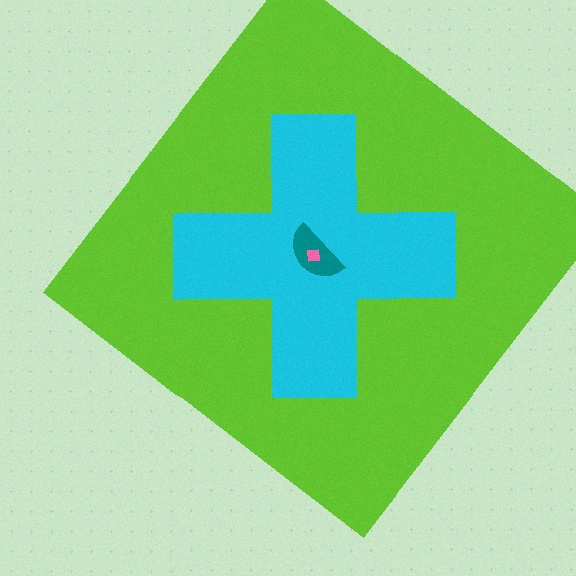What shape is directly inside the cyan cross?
The teal semicircle.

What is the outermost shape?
The lime diamond.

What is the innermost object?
The pink square.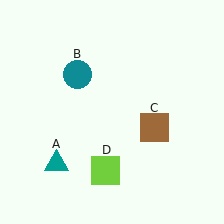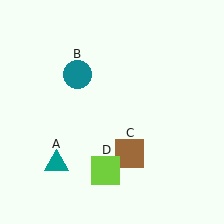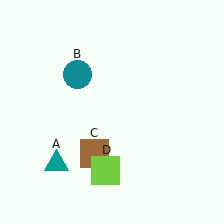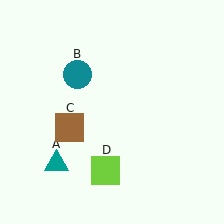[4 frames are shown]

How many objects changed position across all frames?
1 object changed position: brown square (object C).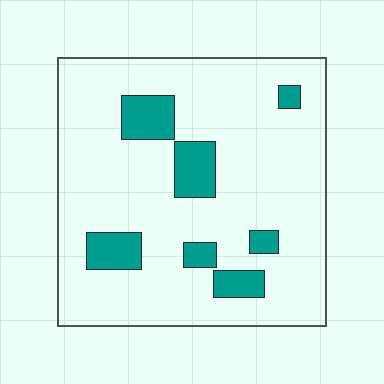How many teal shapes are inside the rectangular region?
7.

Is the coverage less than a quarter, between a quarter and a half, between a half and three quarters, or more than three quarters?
Less than a quarter.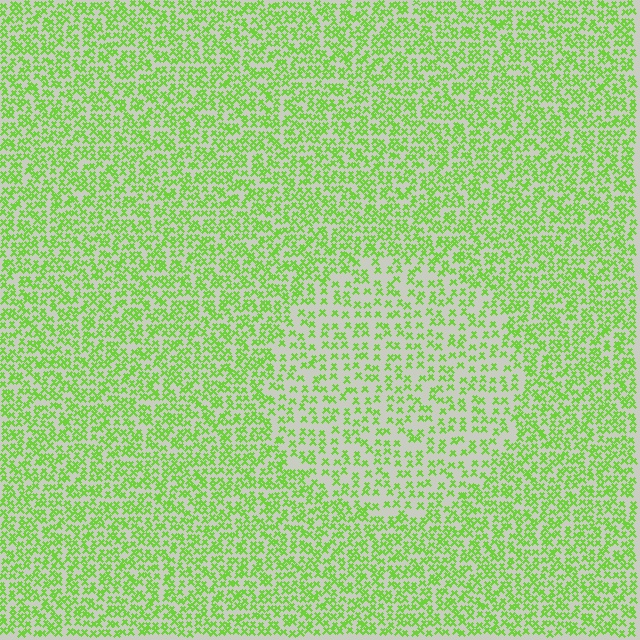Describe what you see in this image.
The image contains small lime elements arranged at two different densities. A circle-shaped region is visible where the elements are less densely packed than the surrounding area.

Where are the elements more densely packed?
The elements are more densely packed outside the circle boundary.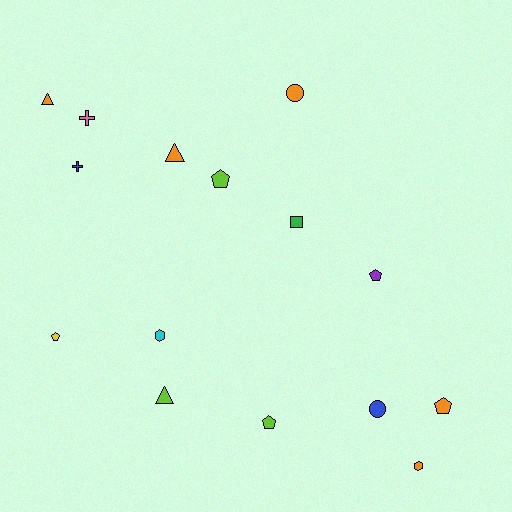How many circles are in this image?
There are 2 circles.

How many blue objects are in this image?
There are 2 blue objects.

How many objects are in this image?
There are 15 objects.